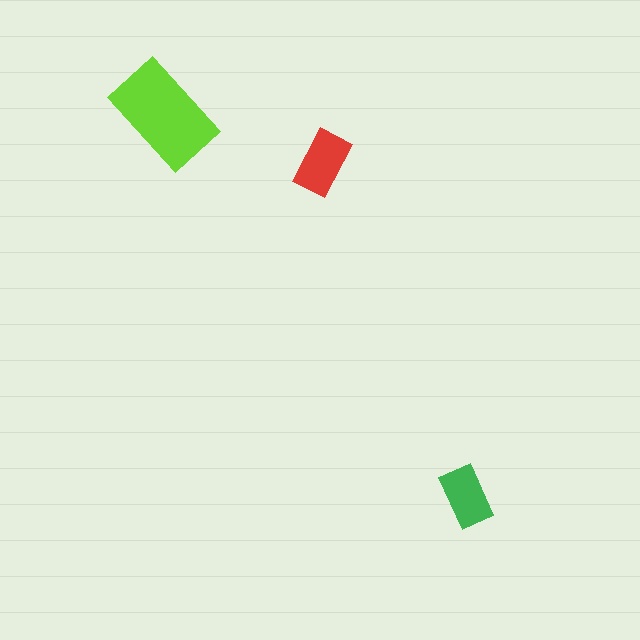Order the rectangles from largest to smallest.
the lime one, the red one, the green one.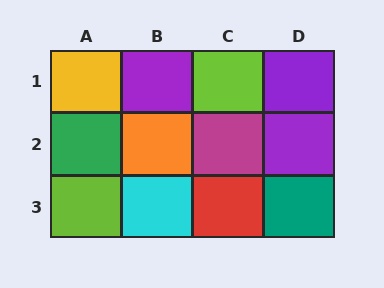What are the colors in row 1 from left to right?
Yellow, purple, lime, purple.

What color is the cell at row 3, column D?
Teal.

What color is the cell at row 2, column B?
Orange.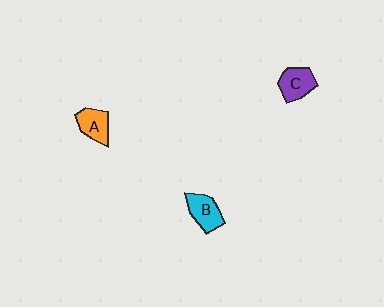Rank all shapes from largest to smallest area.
From largest to smallest: B (cyan), C (purple), A (orange).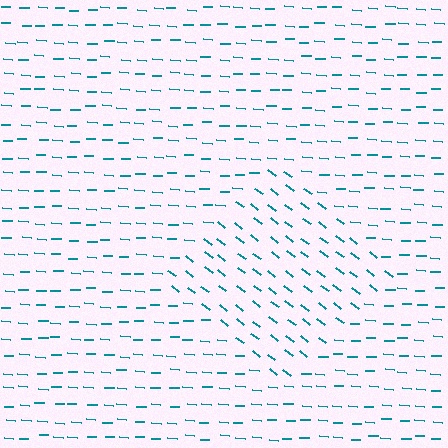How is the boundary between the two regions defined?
The boundary is defined purely by a change in line orientation (approximately 33 degrees difference). All lines are the same color and thickness.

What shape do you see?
I see a diamond.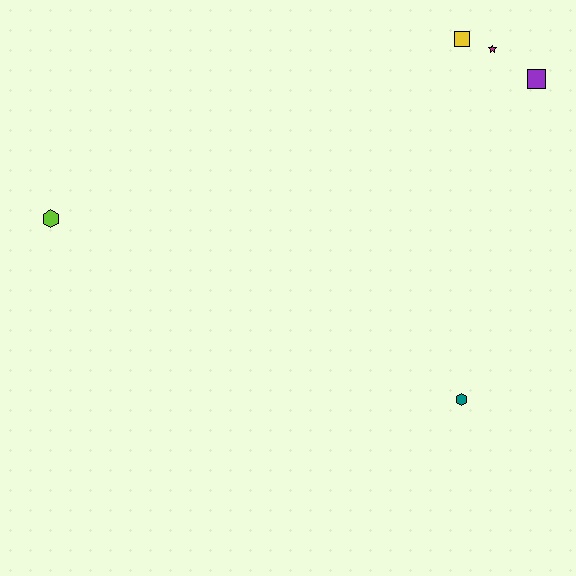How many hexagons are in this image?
There are 2 hexagons.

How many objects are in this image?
There are 5 objects.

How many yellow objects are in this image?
There is 1 yellow object.